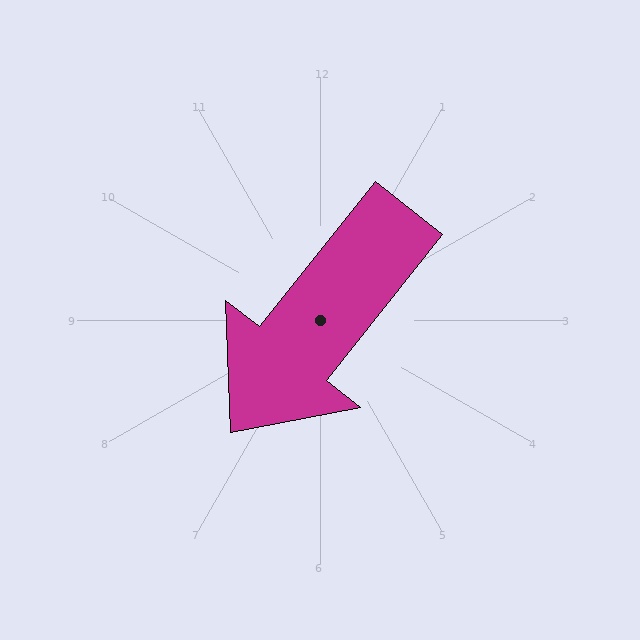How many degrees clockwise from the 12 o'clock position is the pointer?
Approximately 219 degrees.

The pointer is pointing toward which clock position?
Roughly 7 o'clock.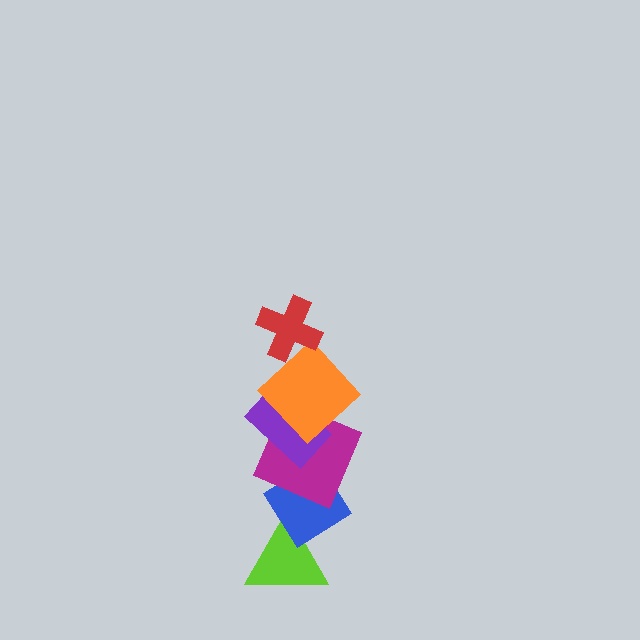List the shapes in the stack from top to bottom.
From top to bottom: the red cross, the orange diamond, the purple rectangle, the magenta square, the blue diamond, the lime triangle.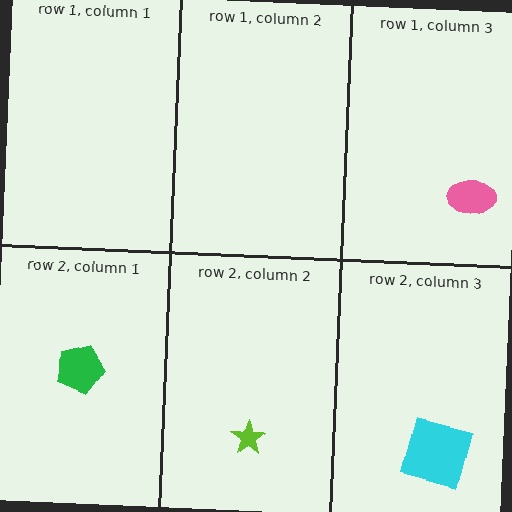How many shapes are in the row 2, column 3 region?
1.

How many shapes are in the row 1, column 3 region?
1.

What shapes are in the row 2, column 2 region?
The lime star.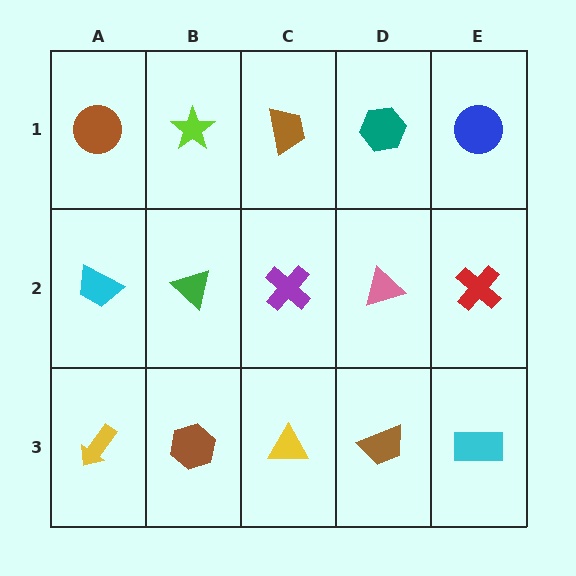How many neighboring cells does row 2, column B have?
4.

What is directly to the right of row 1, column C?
A teal hexagon.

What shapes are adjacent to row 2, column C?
A brown trapezoid (row 1, column C), a yellow triangle (row 3, column C), a green triangle (row 2, column B), a pink triangle (row 2, column D).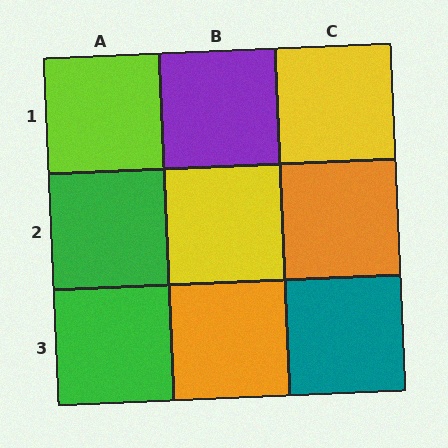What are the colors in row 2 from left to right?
Green, yellow, orange.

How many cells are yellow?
2 cells are yellow.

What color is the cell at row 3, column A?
Green.